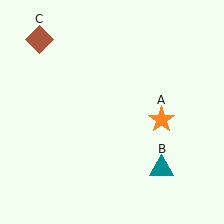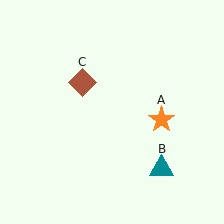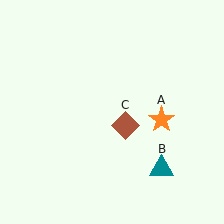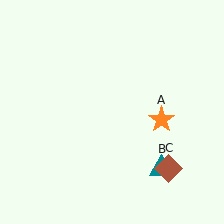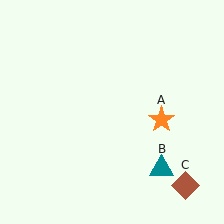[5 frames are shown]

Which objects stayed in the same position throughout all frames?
Orange star (object A) and teal triangle (object B) remained stationary.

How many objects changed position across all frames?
1 object changed position: brown diamond (object C).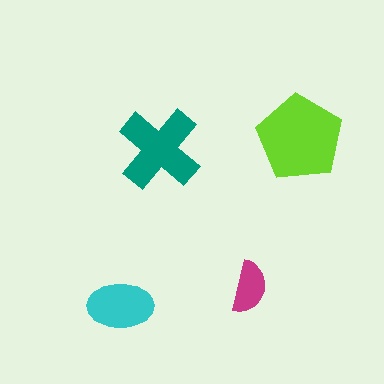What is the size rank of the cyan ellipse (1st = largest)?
3rd.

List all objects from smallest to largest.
The magenta semicircle, the cyan ellipse, the teal cross, the lime pentagon.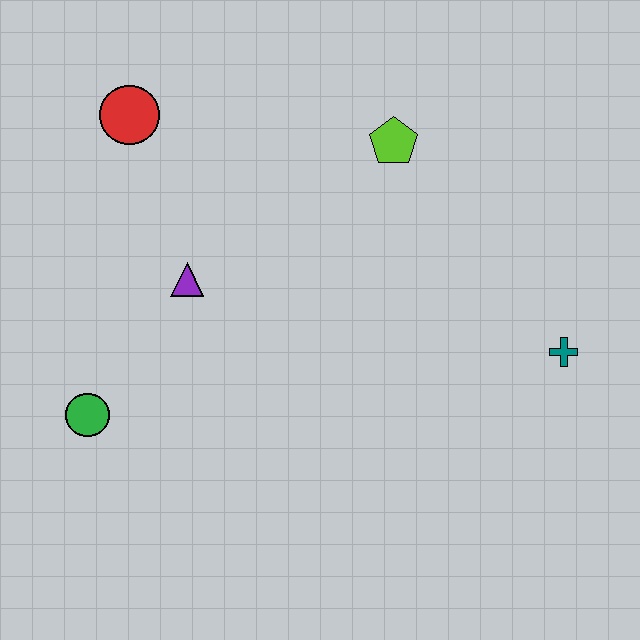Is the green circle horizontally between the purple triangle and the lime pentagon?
No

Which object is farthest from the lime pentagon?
The green circle is farthest from the lime pentagon.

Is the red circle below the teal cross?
No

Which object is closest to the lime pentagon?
The purple triangle is closest to the lime pentagon.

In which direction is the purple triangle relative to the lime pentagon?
The purple triangle is to the left of the lime pentagon.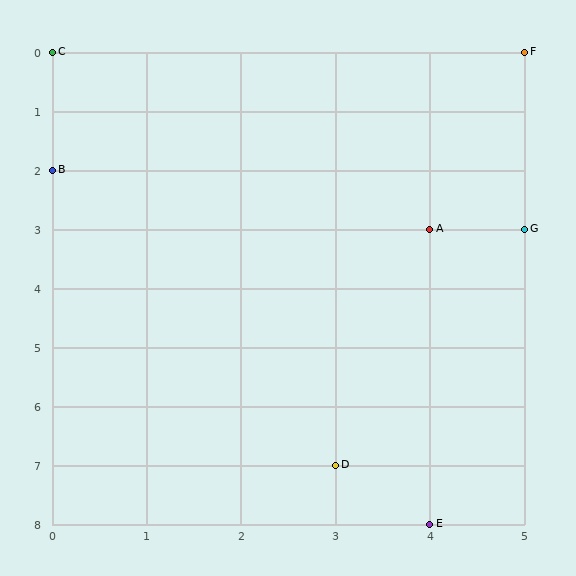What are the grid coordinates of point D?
Point D is at grid coordinates (3, 7).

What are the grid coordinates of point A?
Point A is at grid coordinates (4, 3).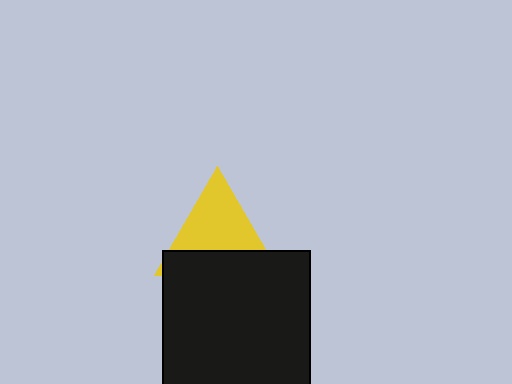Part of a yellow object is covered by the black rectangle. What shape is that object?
It is a triangle.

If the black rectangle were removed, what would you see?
You would see the complete yellow triangle.